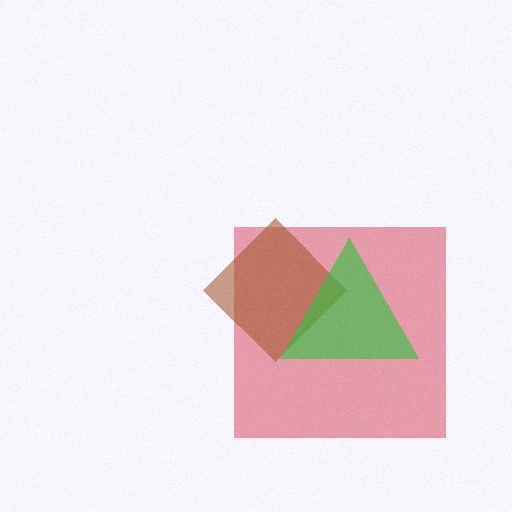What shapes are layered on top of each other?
The layered shapes are: a red square, a brown diamond, a green triangle.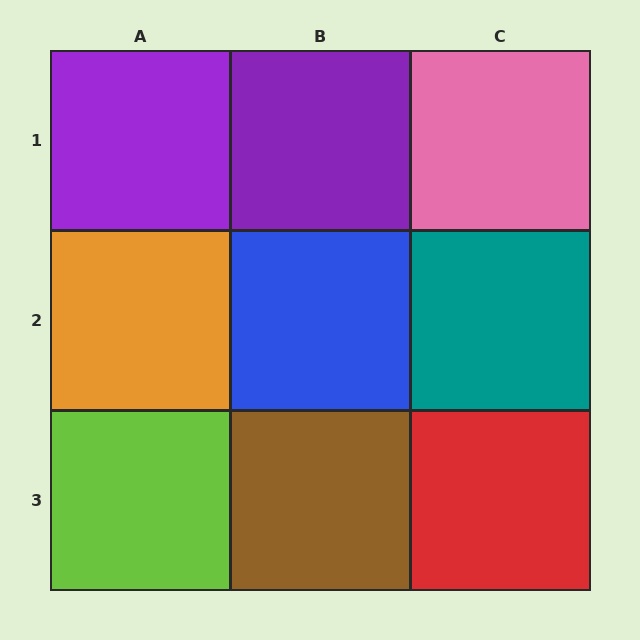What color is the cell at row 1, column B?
Purple.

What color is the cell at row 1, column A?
Purple.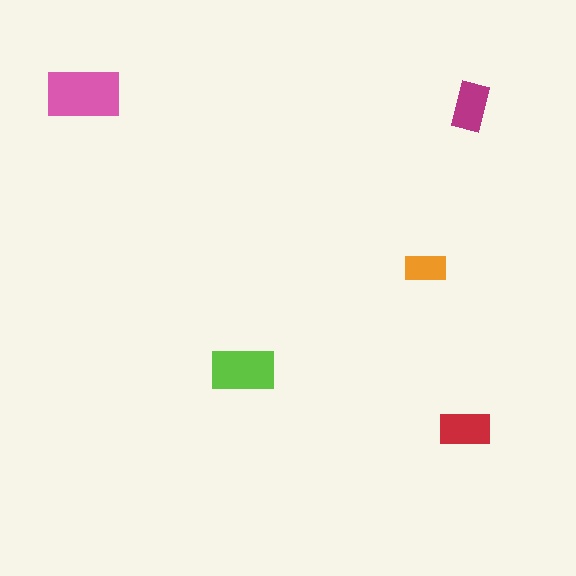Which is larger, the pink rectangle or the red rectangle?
The pink one.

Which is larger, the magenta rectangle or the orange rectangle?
The magenta one.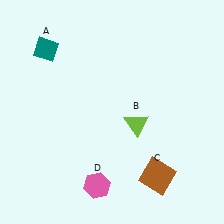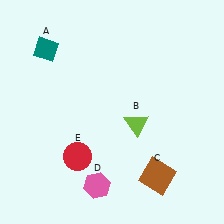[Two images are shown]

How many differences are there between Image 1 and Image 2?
There is 1 difference between the two images.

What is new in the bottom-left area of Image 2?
A red circle (E) was added in the bottom-left area of Image 2.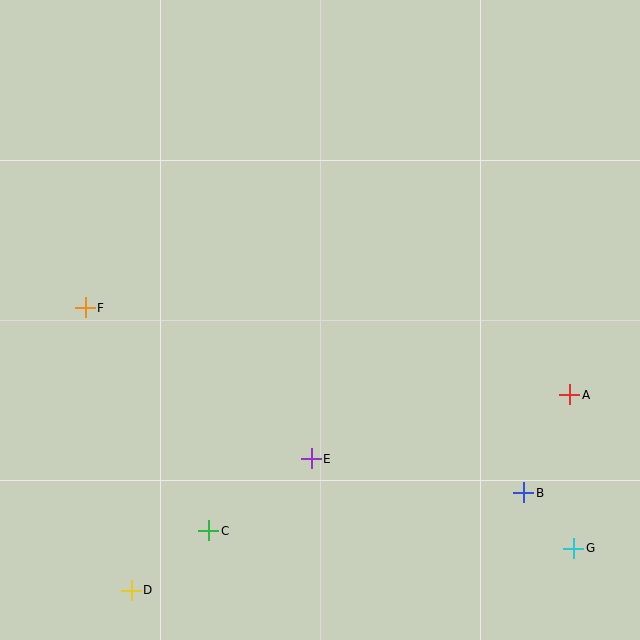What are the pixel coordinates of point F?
Point F is at (85, 308).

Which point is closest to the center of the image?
Point E at (311, 459) is closest to the center.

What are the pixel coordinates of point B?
Point B is at (524, 493).